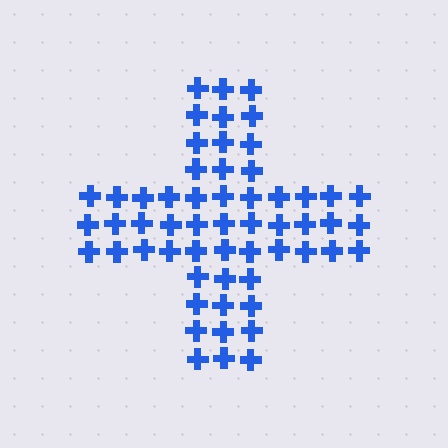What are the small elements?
The small elements are crosses.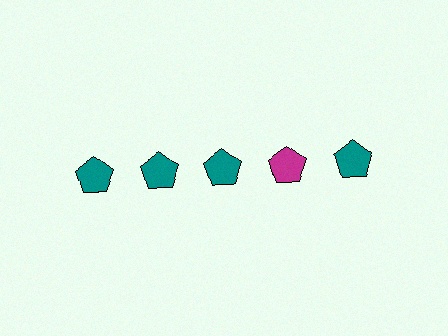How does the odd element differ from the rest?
It has a different color: magenta instead of teal.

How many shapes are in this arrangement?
There are 5 shapes arranged in a grid pattern.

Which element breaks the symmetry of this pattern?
The magenta pentagon in the top row, second from right column breaks the symmetry. All other shapes are teal pentagons.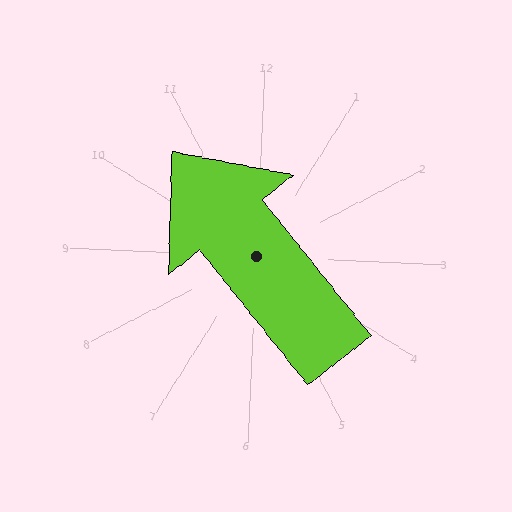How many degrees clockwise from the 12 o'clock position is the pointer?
Approximately 319 degrees.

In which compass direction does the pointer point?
Northwest.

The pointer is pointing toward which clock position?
Roughly 11 o'clock.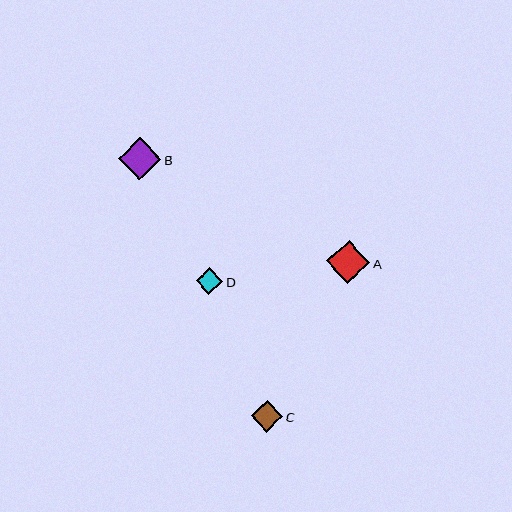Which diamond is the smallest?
Diamond D is the smallest with a size of approximately 27 pixels.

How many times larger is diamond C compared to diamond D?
Diamond C is approximately 1.2 times the size of diamond D.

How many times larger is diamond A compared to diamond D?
Diamond A is approximately 1.6 times the size of diamond D.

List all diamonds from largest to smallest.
From largest to smallest: A, B, C, D.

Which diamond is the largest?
Diamond A is the largest with a size of approximately 43 pixels.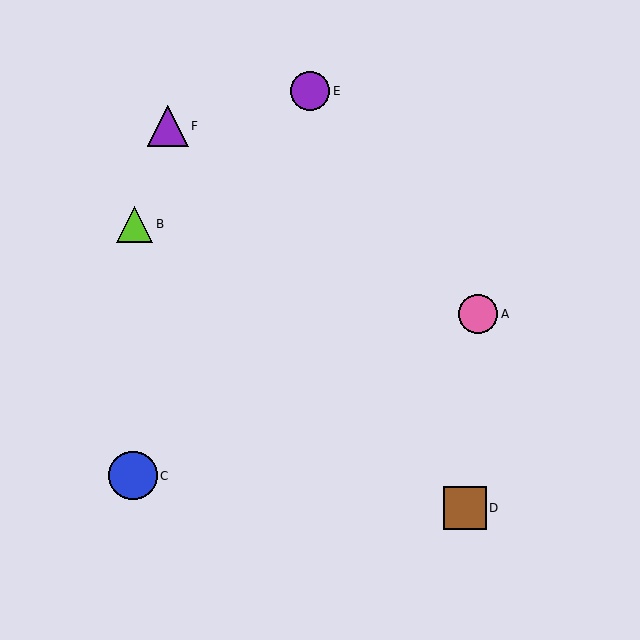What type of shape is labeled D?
Shape D is a brown square.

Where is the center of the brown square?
The center of the brown square is at (465, 508).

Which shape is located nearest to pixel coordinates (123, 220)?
The lime triangle (labeled B) at (135, 224) is nearest to that location.